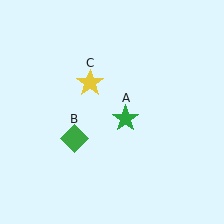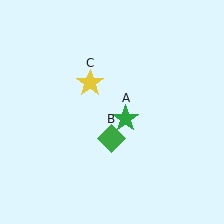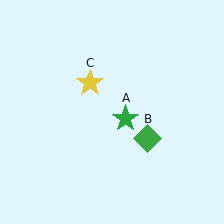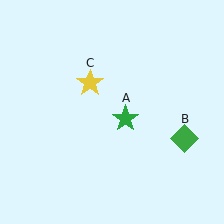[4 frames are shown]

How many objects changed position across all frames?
1 object changed position: green diamond (object B).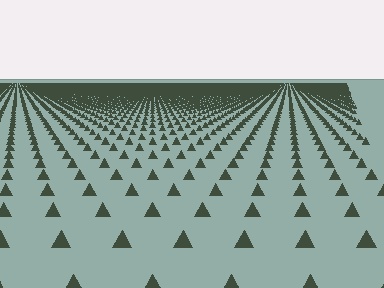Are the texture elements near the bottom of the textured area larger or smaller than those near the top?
Larger. Near the bottom, elements are closer to the viewer and appear at a bigger on-screen size.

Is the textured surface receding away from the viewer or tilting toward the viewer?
The surface is receding away from the viewer. Texture elements get smaller and denser toward the top.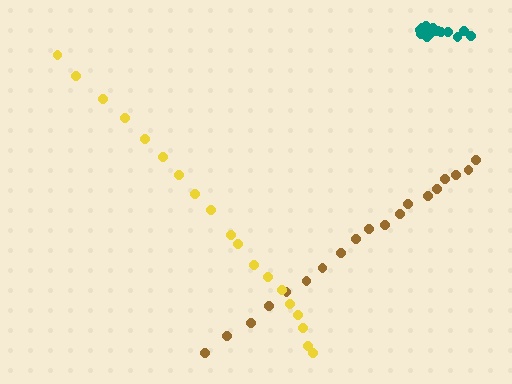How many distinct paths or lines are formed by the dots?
There are 3 distinct paths.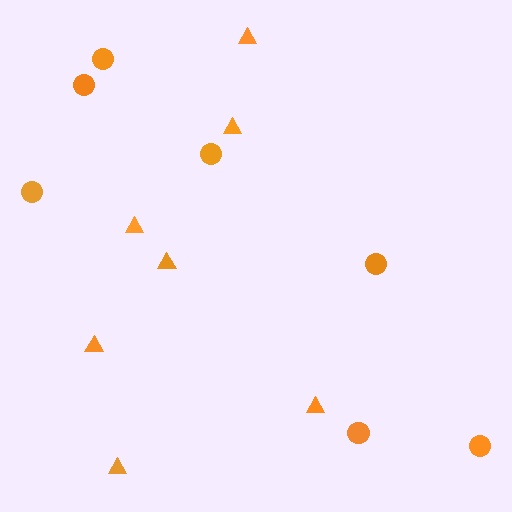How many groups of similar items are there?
There are 2 groups: one group of circles (7) and one group of triangles (7).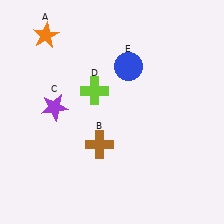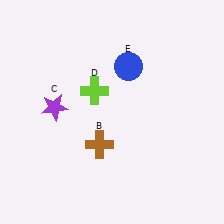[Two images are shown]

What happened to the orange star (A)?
The orange star (A) was removed in Image 2. It was in the top-left area of Image 1.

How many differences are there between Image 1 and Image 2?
There is 1 difference between the two images.